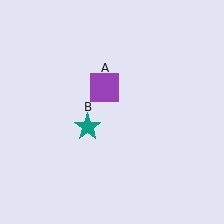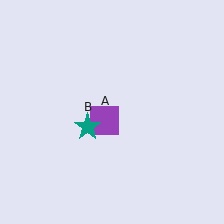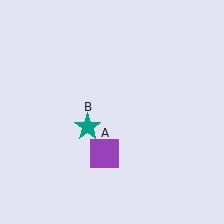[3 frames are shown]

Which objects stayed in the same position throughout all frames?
Teal star (object B) remained stationary.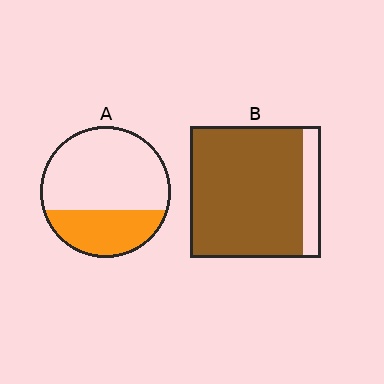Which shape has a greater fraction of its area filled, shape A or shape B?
Shape B.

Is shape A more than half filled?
No.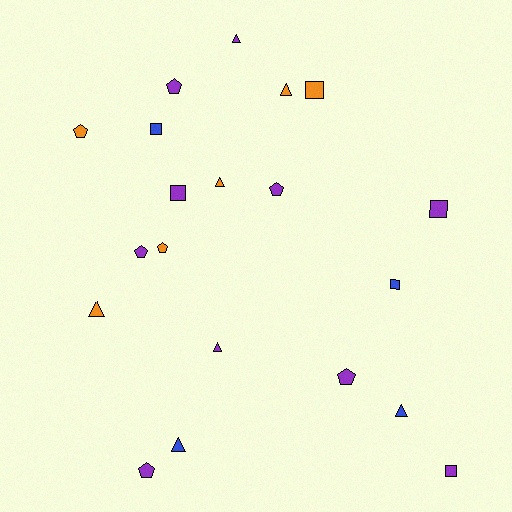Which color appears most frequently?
Purple, with 10 objects.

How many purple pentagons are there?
There are 5 purple pentagons.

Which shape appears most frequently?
Triangle, with 7 objects.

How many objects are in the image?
There are 20 objects.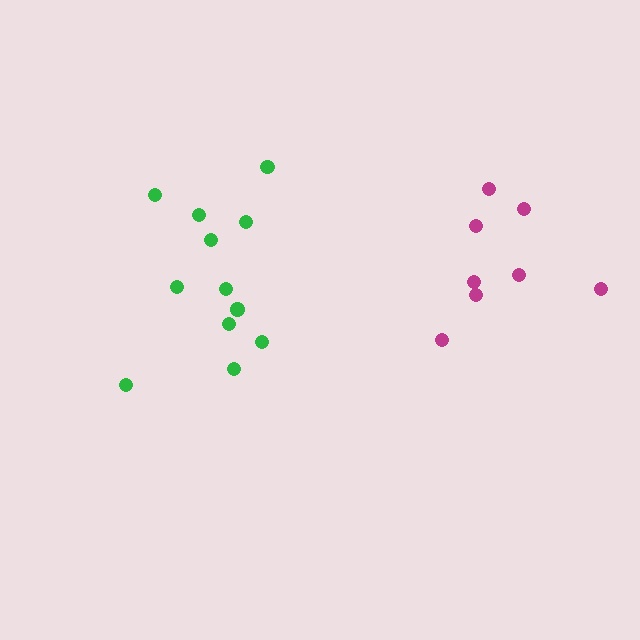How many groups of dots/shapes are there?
There are 2 groups.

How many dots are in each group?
Group 1: 12 dots, Group 2: 8 dots (20 total).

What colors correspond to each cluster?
The clusters are colored: green, magenta.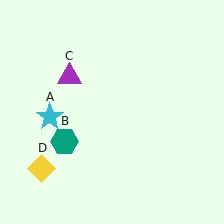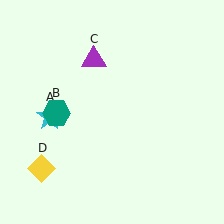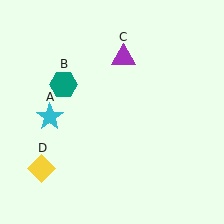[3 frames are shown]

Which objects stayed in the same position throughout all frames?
Cyan star (object A) and yellow diamond (object D) remained stationary.